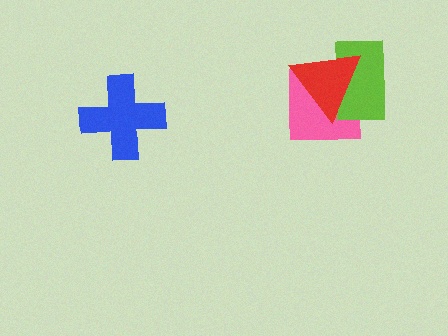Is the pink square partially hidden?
Yes, it is partially covered by another shape.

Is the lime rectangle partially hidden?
Yes, it is partially covered by another shape.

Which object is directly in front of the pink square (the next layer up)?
The lime rectangle is directly in front of the pink square.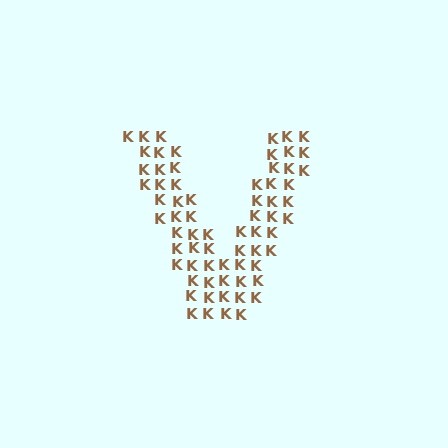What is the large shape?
The large shape is the letter V.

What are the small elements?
The small elements are letter K's.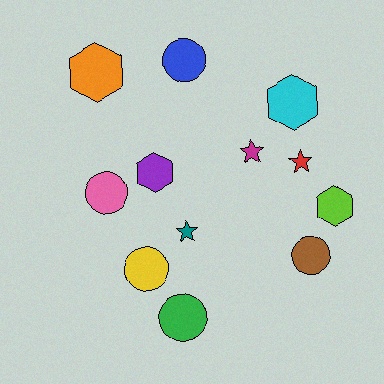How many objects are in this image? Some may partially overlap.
There are 12 objects.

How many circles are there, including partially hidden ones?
There are 5 circles.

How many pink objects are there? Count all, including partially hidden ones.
There is 1 pink object.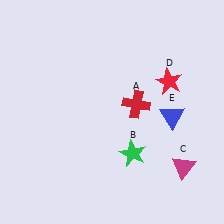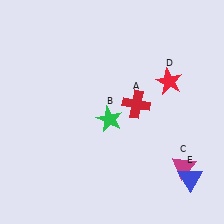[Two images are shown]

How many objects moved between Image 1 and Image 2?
2 objects moved between the two images.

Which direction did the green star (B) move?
The green star (B) moved up.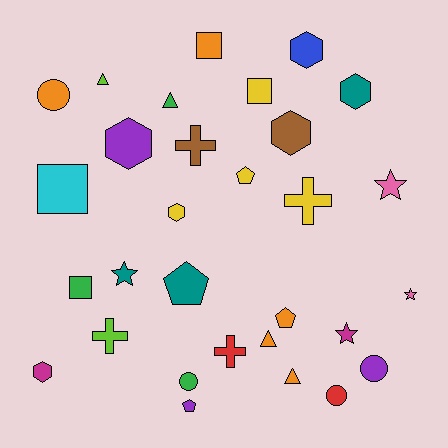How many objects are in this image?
There are 30 objects.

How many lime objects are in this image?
There are 2 lime objects.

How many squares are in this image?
There are 4 squares.